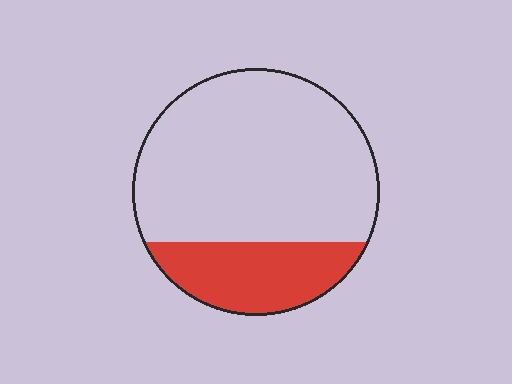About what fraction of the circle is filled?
About one quarter (1/4).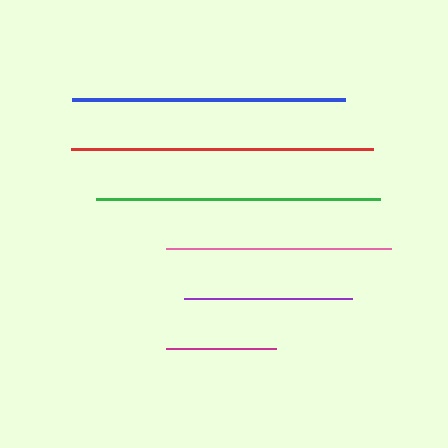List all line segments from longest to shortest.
From longest to shortest: red, green, blue, pink, purple, magenta.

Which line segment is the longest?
The red line is the longest at approximately 302 pixels.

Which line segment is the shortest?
The magenta line is the shortest at approximately 111 pixels.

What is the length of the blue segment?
The blue segment is approximately 273 pixels long.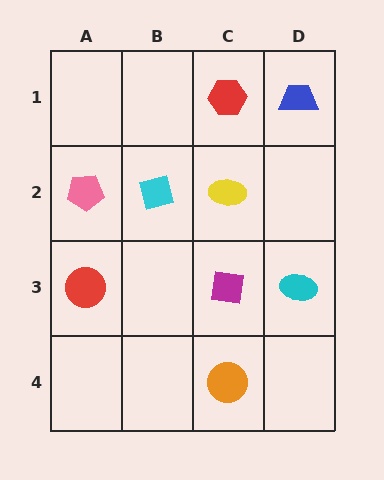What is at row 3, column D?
A cyan ellipse.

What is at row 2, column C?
A yellow ellipse.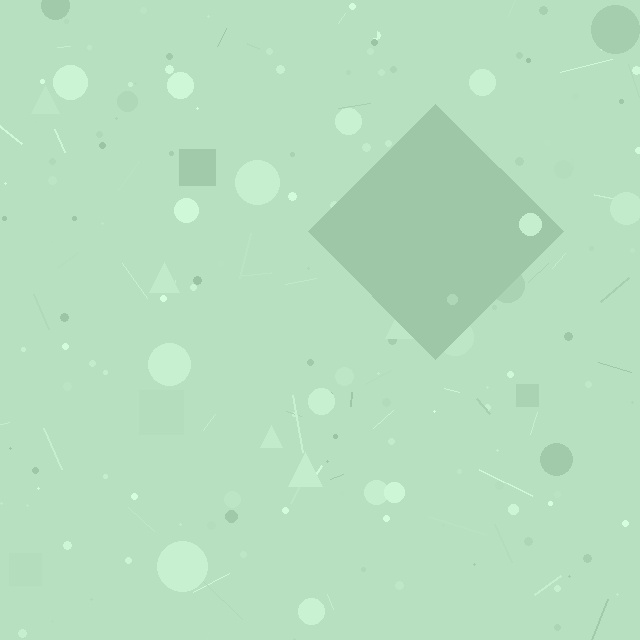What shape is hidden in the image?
A diamond is hidden in the image.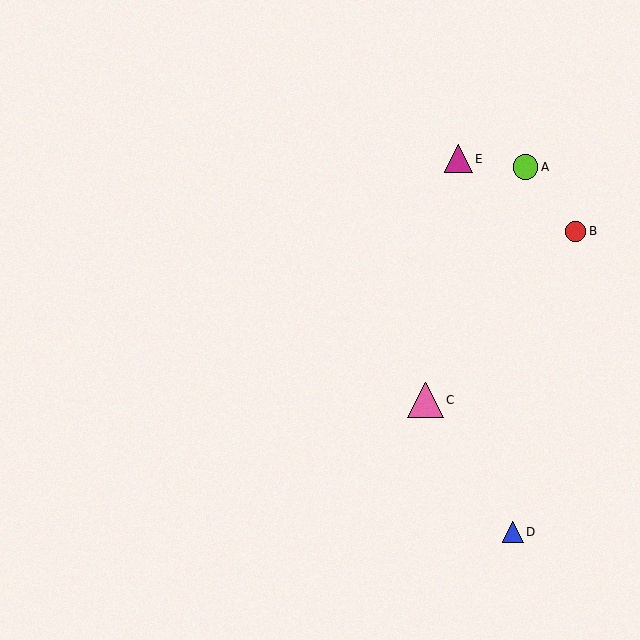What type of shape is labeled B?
Shape B is a red circle.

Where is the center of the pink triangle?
The center of the pink triangle is at (426, 400).